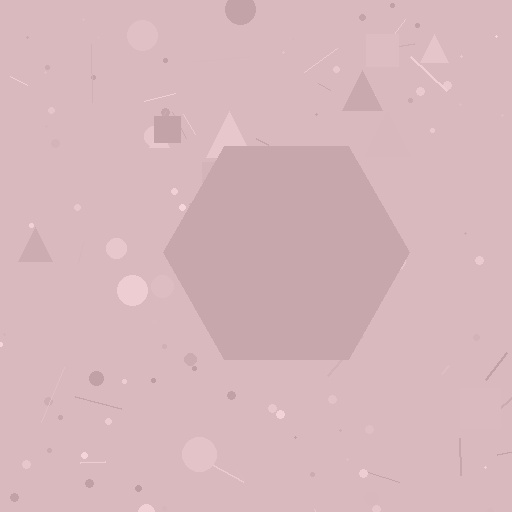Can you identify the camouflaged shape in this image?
The camouflaged shape is a hexagon.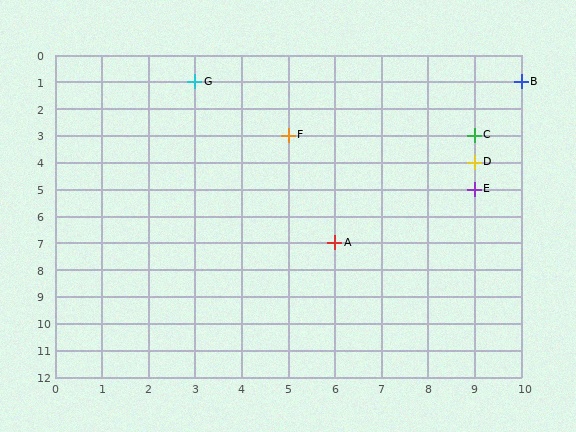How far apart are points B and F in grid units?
Points B and F are 5 columns and 2 rows apart (about 5.4 grid units diagonally).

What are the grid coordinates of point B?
Point B is at grid coordinates (10, 1).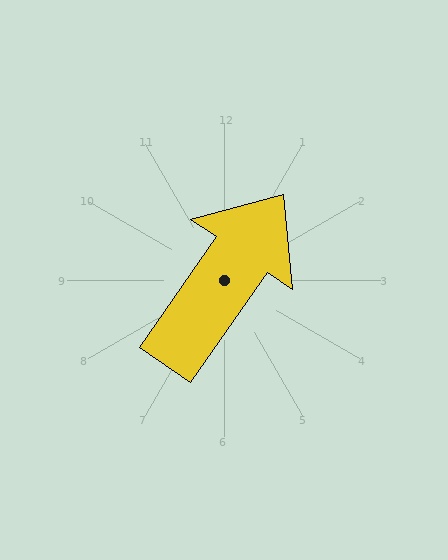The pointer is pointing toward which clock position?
Roughly 1 o'clock.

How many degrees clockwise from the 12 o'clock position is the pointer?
Approximately 35 degrees.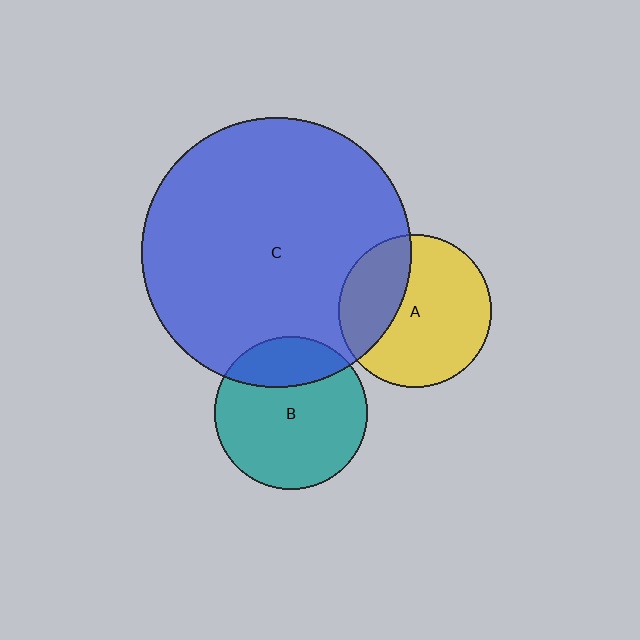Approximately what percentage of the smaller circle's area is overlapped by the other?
Approximately 30%.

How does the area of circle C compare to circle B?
Approximately 3.1 times.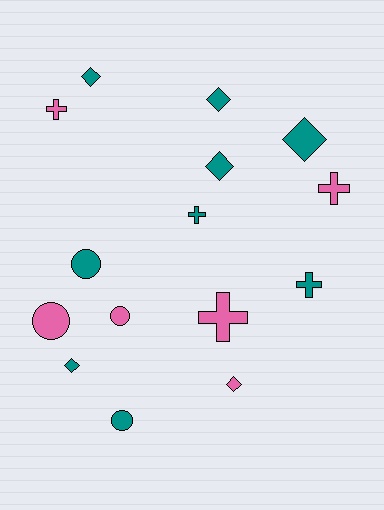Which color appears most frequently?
Teal, with 9 objects.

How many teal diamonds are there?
There are 5 teal diamonds.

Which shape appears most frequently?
Diamond, with 6 objects.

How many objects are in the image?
There are 15 objects.